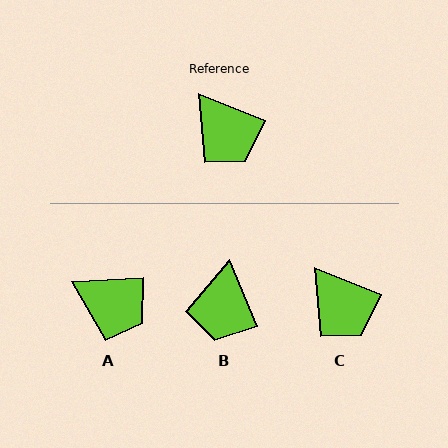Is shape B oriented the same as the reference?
No, it is off by about 46 degrees.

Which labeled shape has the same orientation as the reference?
C.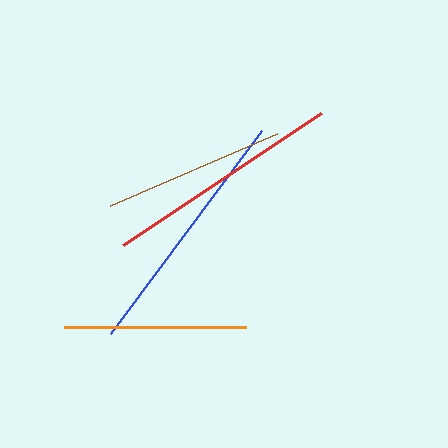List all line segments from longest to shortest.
From longest to shortest: blue, red, orange, brown.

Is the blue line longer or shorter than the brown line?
The blue line is longer than the brown line.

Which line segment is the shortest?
The brown line is the shortest at approximately 181 pixels.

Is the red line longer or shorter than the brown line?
The red line is longer than the brown line.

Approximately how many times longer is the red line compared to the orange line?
The red line is approximately 1.3 times the length of the orange line.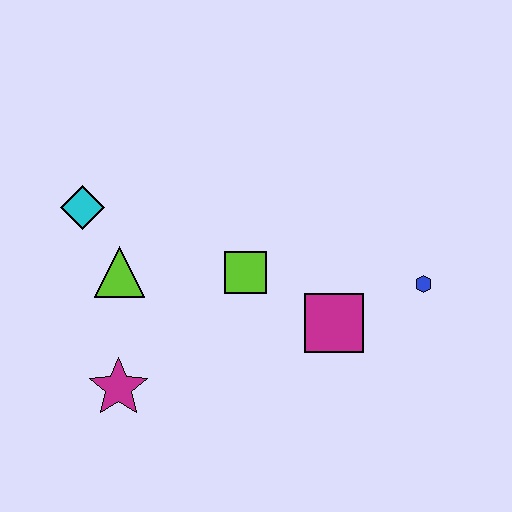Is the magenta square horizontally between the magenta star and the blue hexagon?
Yes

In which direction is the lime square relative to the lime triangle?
The lime square is to the right of the lime triangle.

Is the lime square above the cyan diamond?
No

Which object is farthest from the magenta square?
The cyan diamond is farthest from the magenta square.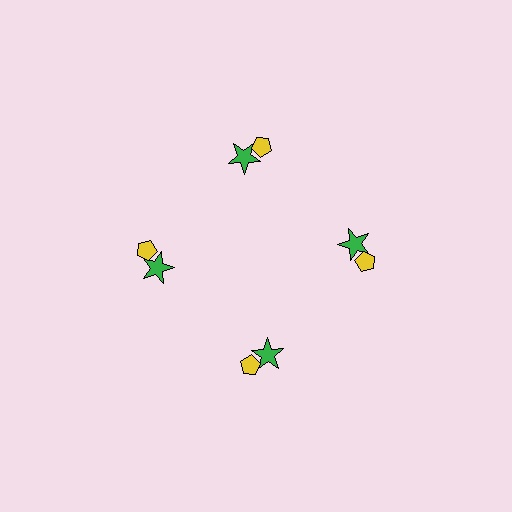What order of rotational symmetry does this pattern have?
This pattern has 4-fold rotational symmetry.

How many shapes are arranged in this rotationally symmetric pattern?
There are 8 shapes, arranged in 4 groups of 2.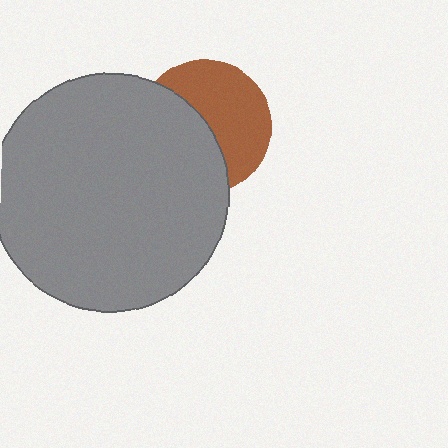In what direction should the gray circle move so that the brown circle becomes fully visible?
The gray circle should move left. That is the shortest direction to clear the overlap and leave the brown circle fully visible.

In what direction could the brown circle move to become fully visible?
The brown circle could move right. That would shift it out from behind the gray circle entirely.